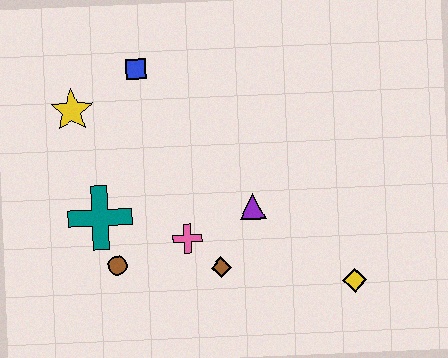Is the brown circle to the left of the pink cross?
Yes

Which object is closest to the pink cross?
The brown diamond is closest to the pink cross.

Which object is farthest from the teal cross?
The yellow diamond is farthest from the teal cross.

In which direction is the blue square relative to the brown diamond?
The blue square is above the brown diamond.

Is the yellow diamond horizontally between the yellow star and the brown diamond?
No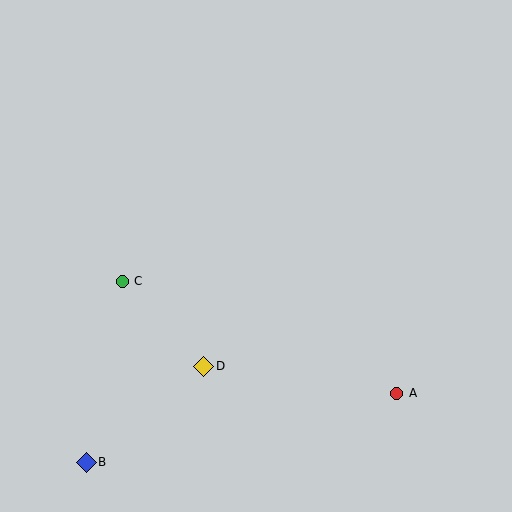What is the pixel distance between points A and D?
The distance between A and D is 195 pixels.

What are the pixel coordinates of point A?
Point A is at (397, 393).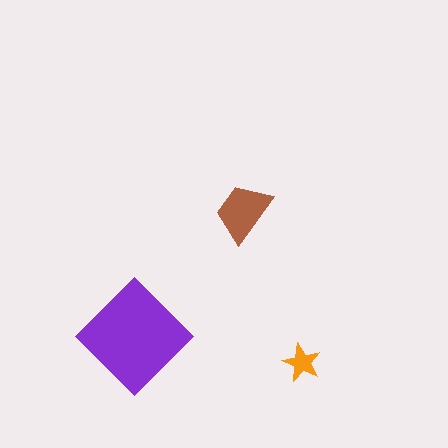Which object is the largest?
The purple diamond.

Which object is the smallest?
The orange star.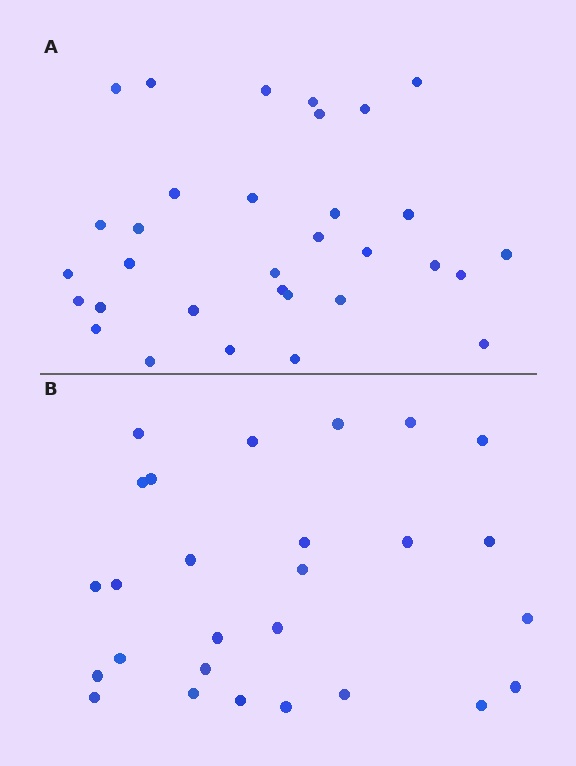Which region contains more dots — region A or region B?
Region A (the top region) has more dots.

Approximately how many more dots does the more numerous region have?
Region A has about 5 more dots than region B.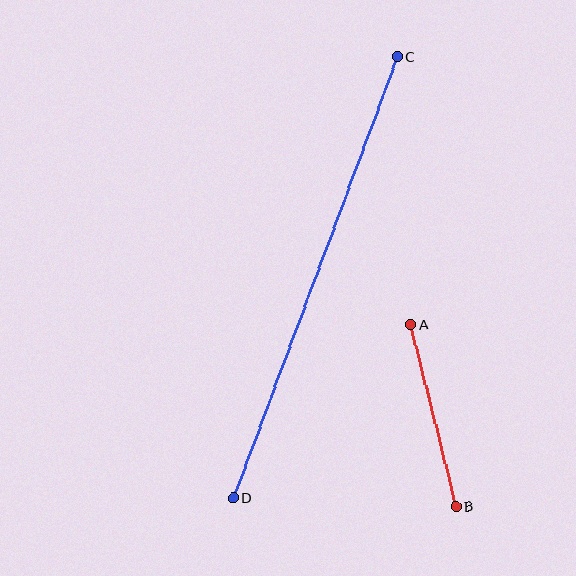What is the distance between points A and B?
The distance is approximately 187 pixels.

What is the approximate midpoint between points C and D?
The midpoint is at approximately (315, 277) pixels.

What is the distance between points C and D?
The distance is approximately 471 pixels.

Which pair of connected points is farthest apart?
Points C and D are farthest apart.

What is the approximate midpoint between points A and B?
The midpoint is at approximately (433, 415) pixels.